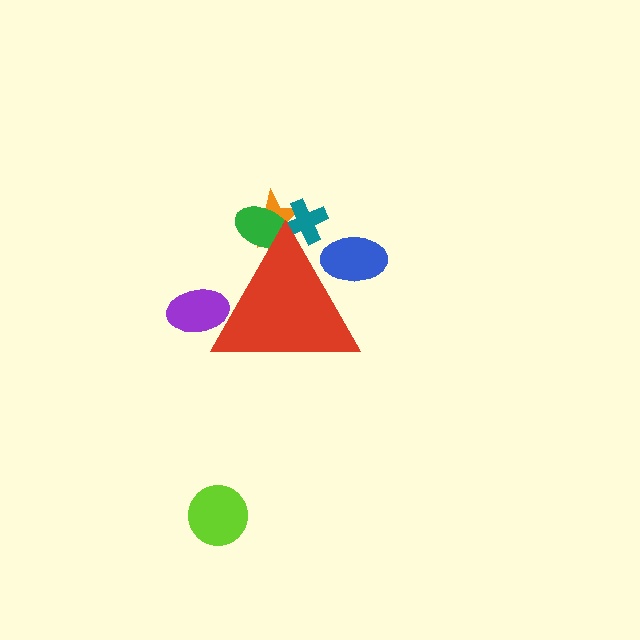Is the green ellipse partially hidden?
Yes, the green ellipse is partially hidden behind the red triangle.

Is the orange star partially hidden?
Yes, the orange star is partially hidden behind the red triangle.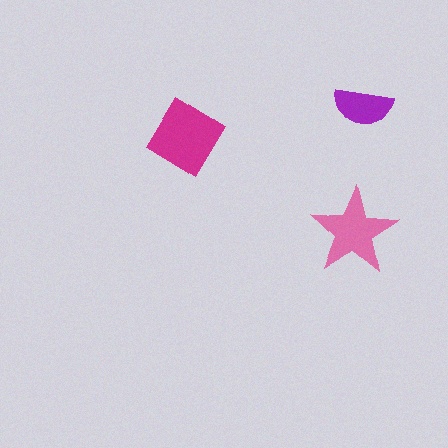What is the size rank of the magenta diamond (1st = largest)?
1st.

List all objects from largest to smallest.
The magenta diamond, the pink star, the purple semicircle.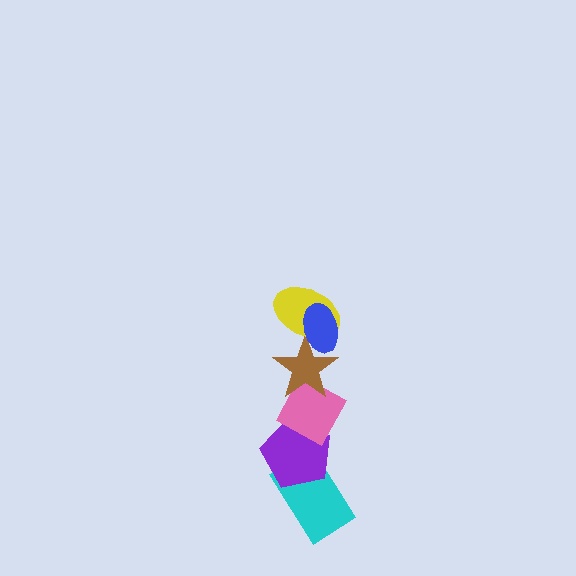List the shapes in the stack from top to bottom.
From top to bottom: the blue ellipse, the yellow ellipse, the brown star, the pink diamond, the purple pentagon, the cyan rectangle.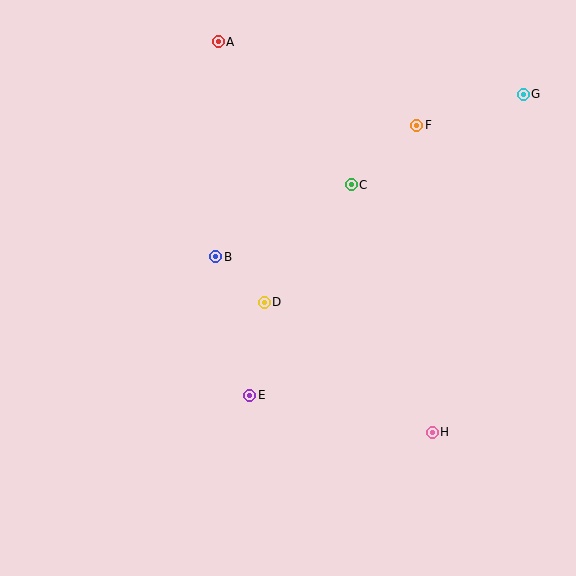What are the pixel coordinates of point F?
Point F is at (417, 125).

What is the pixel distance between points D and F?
The distance between D and F is 234 pixels.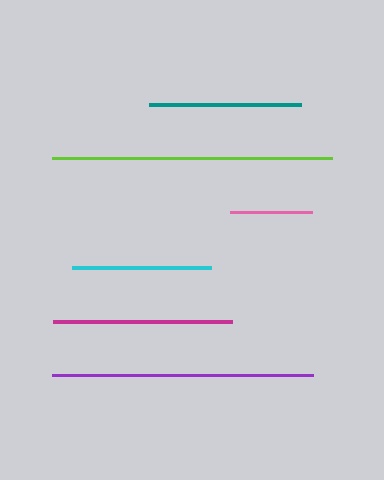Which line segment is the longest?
The lime line is the longest at approximately 280 pixels.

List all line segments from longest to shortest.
From longest to shortest: lime, purple, magenta, teal, cyan, pink.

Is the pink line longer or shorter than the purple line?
The purple line is longer than the pink line.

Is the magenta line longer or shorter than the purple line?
The purple line is longer than the magenta line.